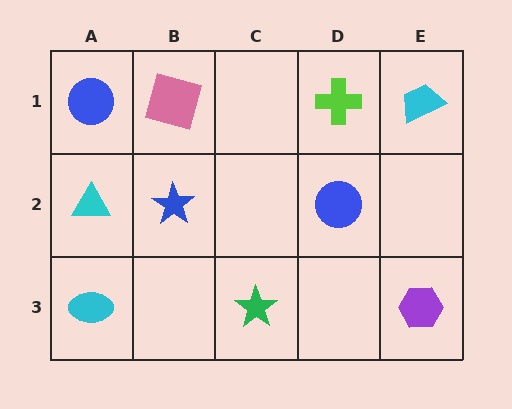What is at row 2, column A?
A cyan triangle.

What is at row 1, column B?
A pink square.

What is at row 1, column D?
A lime cross.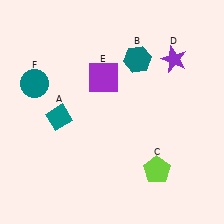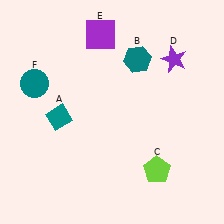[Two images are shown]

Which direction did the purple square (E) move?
The purple square (E) moved up.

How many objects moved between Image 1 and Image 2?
1 object moved between the two images.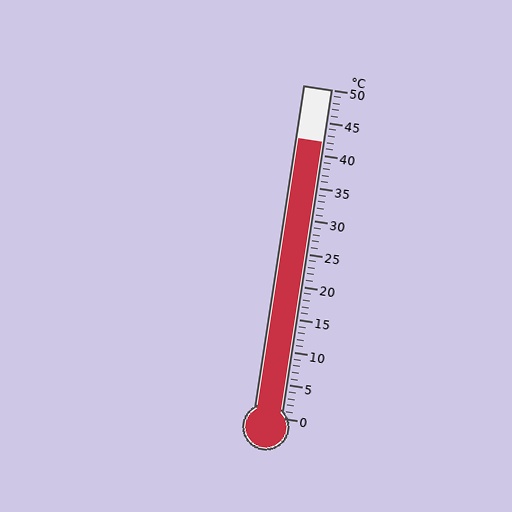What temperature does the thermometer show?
The thermometer shows approximately 42°C.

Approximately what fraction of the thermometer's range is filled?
The thermometer is filled to approximately 85% of its range.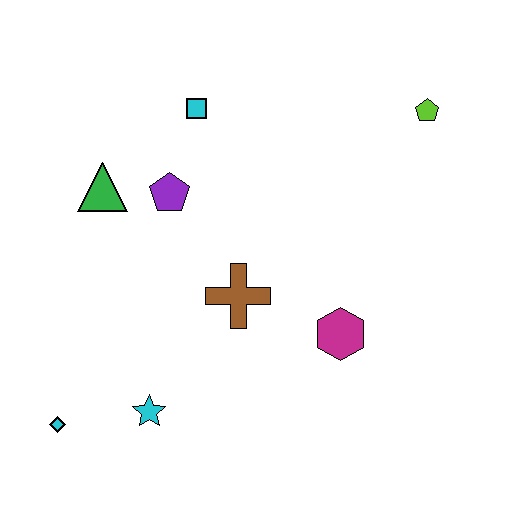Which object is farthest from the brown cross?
The lime pentagon is farthest from the brown cross.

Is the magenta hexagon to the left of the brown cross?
No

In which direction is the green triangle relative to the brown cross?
The green triangle is to the left of the brown cross.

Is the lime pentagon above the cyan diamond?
Yes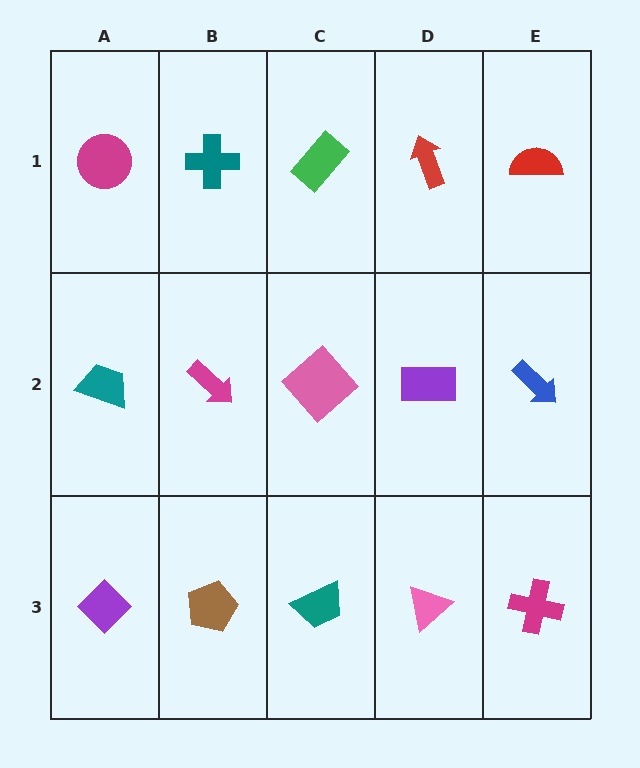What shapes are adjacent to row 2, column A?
A magenta circle (row 1, column A), a purple diamond (row 3, column A), a magenta arrow (row 2, column B).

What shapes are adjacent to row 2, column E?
A red semicircle (row 1, column E), a magenta cross (row 3, column E), a purple rectangle (row 2, column D).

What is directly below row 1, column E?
A blue arrow.